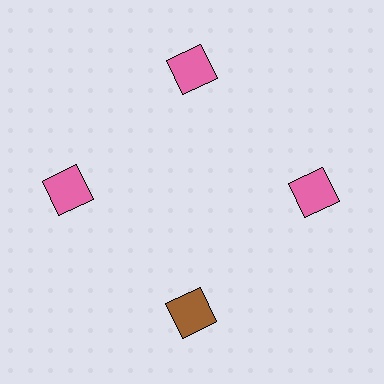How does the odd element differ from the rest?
It has a different color: brown instead of pink.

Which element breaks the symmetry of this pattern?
The brown square at roughly the 6 o'clock position breaks the symmetry. All other shapes are pink squares.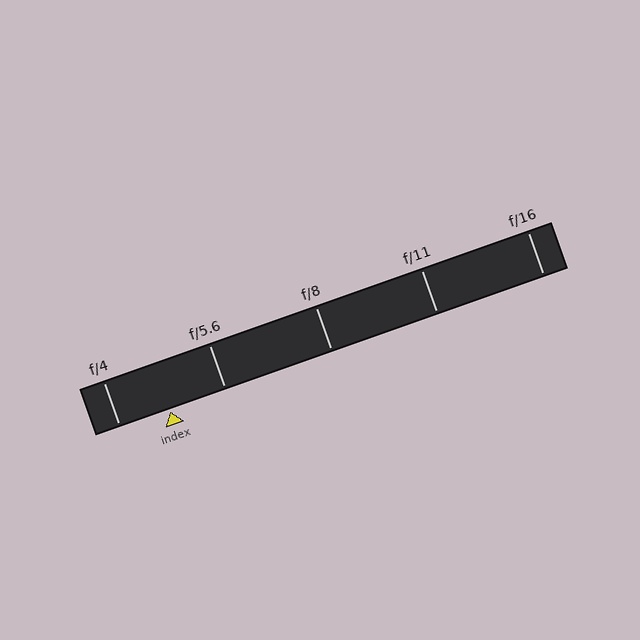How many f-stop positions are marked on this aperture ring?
There are 5 f-stop positions marked.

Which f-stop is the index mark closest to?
The index mark is closest to f/4.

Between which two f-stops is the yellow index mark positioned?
The index mark is between f/4 and f/5.6.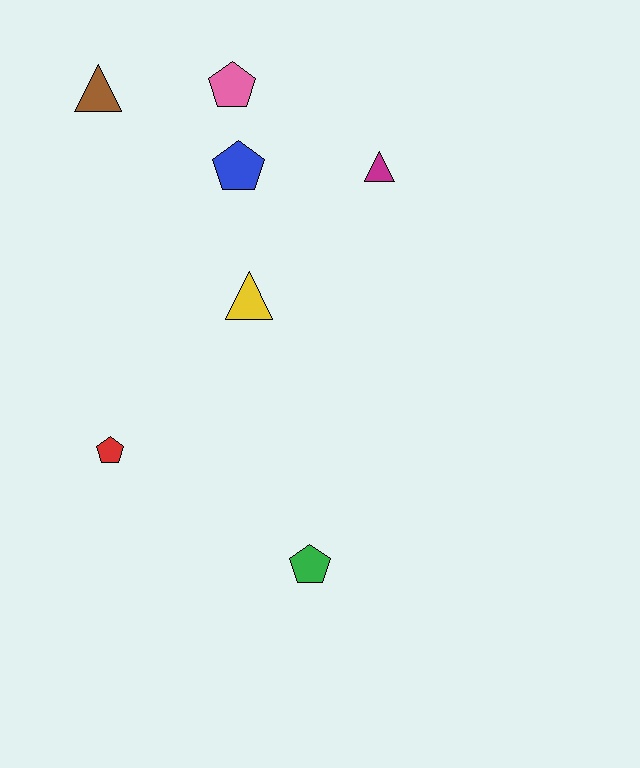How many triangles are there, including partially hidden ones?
There are 3 triangles.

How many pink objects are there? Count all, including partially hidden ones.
There is 1 pink object.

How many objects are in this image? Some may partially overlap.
There are 7 objects.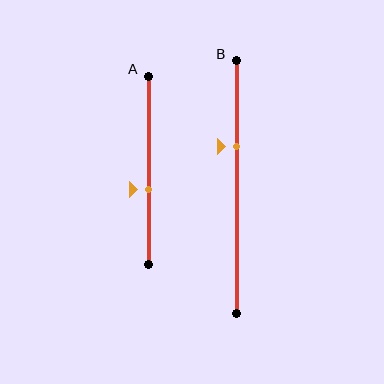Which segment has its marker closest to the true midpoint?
Segment A has its marker closest to the true midpoint.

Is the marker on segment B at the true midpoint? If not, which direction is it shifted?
No, the marker on segment B is shifted upward by about 16% of the segment length.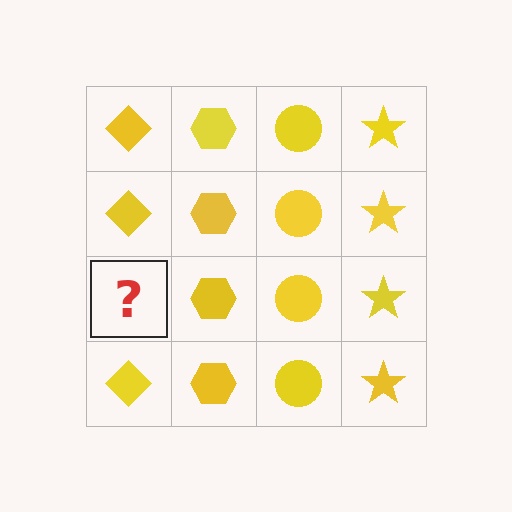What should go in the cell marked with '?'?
The missing cell should contain a yellow diamond.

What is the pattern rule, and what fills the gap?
The rule is that each column has a consistent shape. The gap should be filled with a yellow diamond.